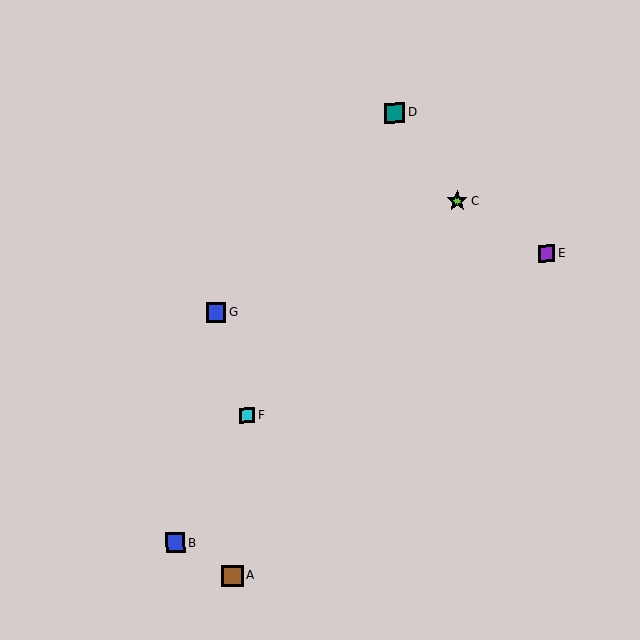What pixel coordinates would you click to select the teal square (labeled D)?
Click at (394, 113) to select the teal square D.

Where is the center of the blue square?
The center of the blue square is at (216, 312).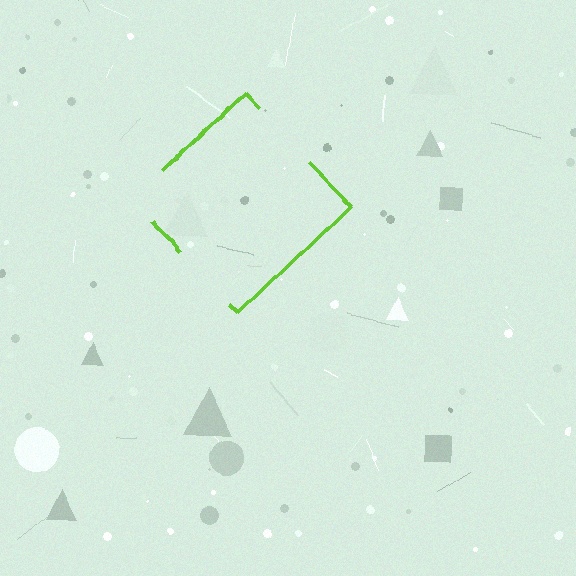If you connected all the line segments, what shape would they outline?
They would outline a diamond.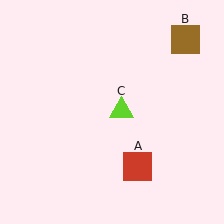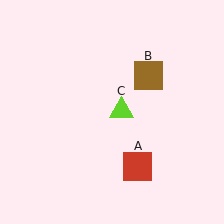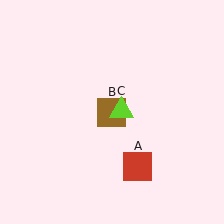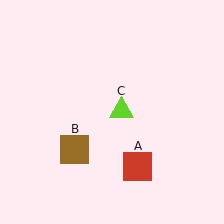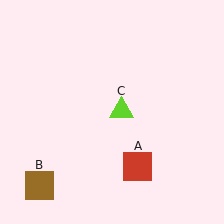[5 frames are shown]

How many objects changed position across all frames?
1 object changed position: brown square (object B).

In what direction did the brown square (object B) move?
The brown square (object B) moved down and to the left.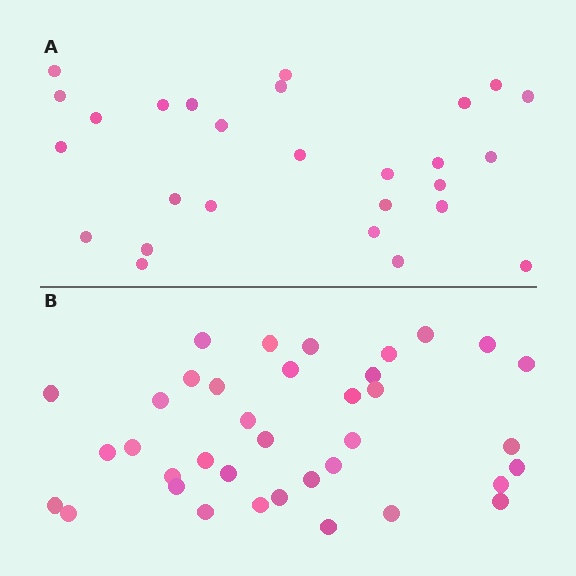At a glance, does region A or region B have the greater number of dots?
Region B (the bottom region) has more dots.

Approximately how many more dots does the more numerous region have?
Region B has roughly 10 or so more dots than region A.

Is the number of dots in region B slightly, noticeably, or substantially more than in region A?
Region B has noticeably more, but not dramatically so. The ratio is roughly 1.4 to 1.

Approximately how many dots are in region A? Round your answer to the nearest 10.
About 30 dots. (The exact count is 27, which rounds to 30.)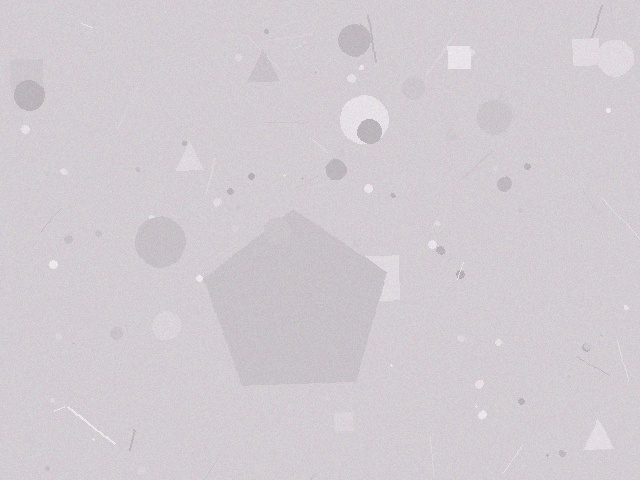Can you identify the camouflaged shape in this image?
The camouflaged shape is a pentagon.